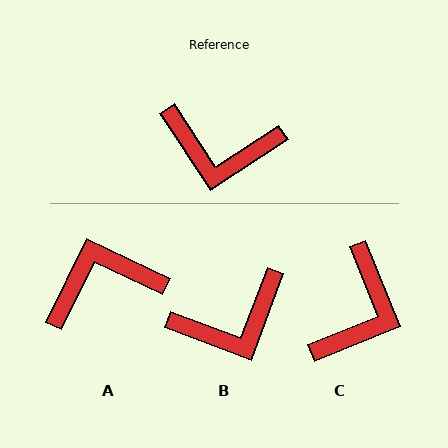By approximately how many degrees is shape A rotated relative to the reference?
Approximately 149 degrees clockwise.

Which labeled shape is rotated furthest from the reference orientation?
A, about 149 degrees away.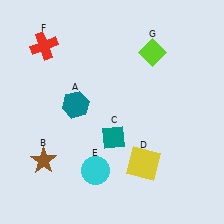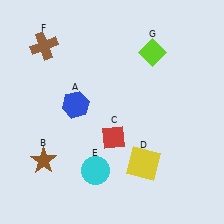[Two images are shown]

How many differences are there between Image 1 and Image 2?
There are 3 differences between the two images.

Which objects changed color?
A changed from teal to blue. C changed from teal to red. F changed from red to brown.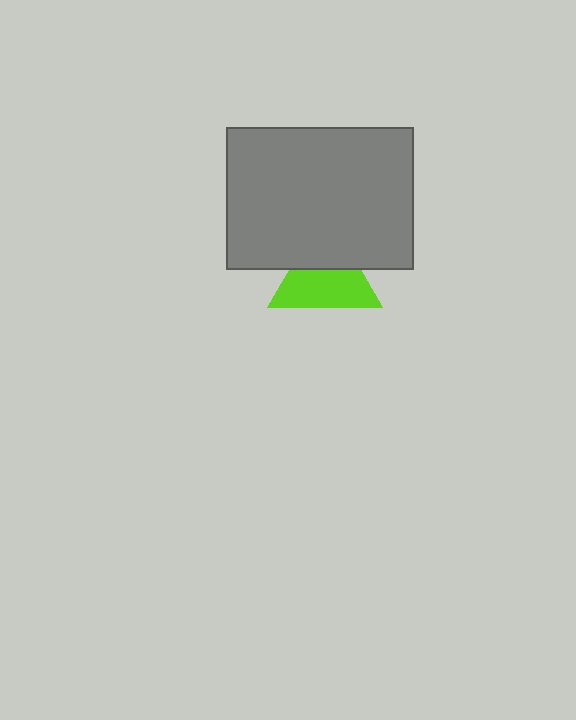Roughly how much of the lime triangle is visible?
About half of it is visible (roughly 62%).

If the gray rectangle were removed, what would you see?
You would see the complete lime triangle.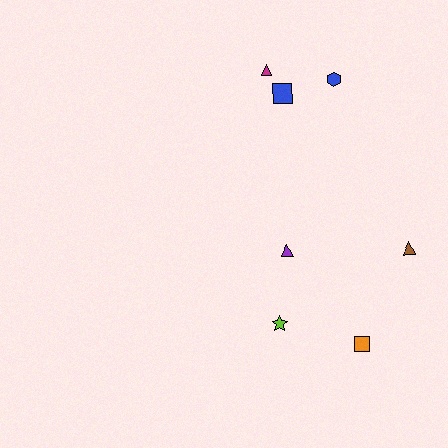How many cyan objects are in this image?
There are no cyan objects.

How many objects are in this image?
There are 7 objects.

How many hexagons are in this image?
There is 1 hexagon.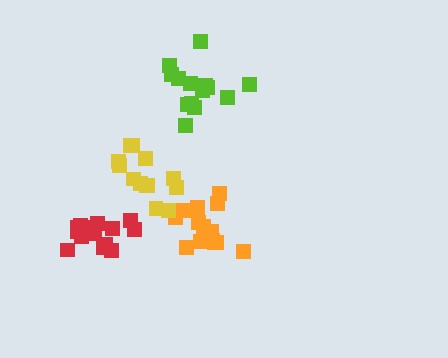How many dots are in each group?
Group 1: 14 dots, Group 2: 14 dots, Group 3: 14 dots, Group 4: 13 dots (55 total).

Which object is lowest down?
The red cluster is bottommost.